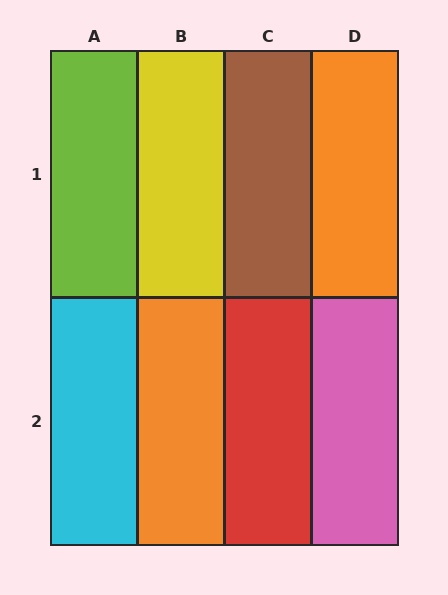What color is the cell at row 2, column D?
Pink.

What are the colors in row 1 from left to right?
Lime, yellow, brown, orange.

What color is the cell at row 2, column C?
Red.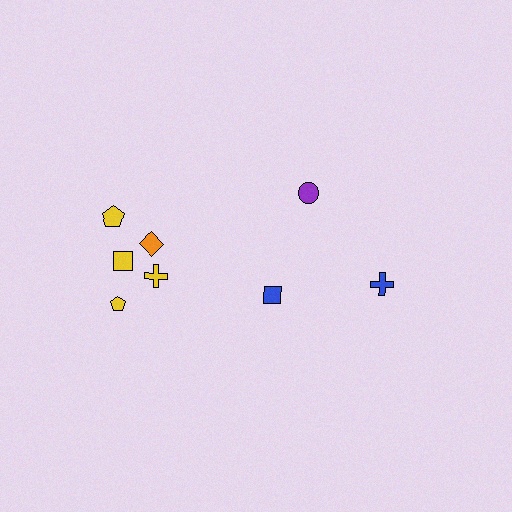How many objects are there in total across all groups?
There are 8 objects.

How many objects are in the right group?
There are 3 objects.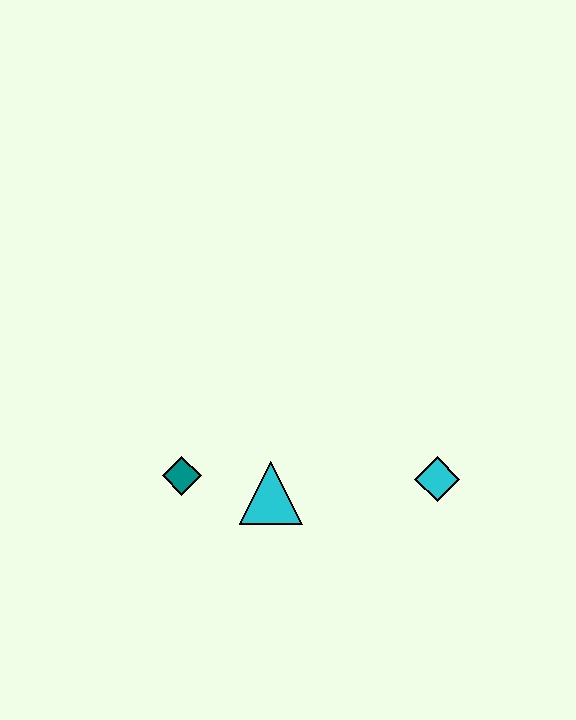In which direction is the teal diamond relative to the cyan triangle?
The teal diamond is to the left of the cyan triangle.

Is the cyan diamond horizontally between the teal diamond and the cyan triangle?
No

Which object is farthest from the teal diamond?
The cyan diamond is farthest from the teal diamond.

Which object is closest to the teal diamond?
The cyan triangle is closest to the teal diamond.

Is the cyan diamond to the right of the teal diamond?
Yes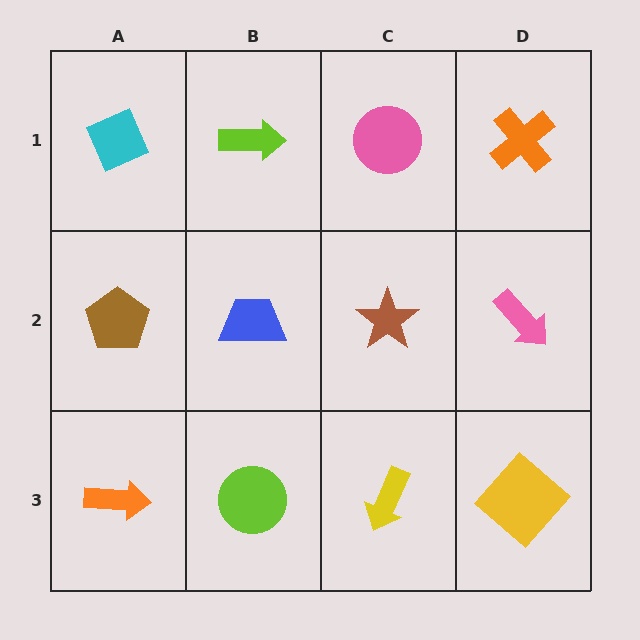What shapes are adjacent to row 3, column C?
A brown star (row 2, column C), a lime circle (row 3, column B), a yellow diamond (row 3, column D).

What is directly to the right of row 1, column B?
A pink circle.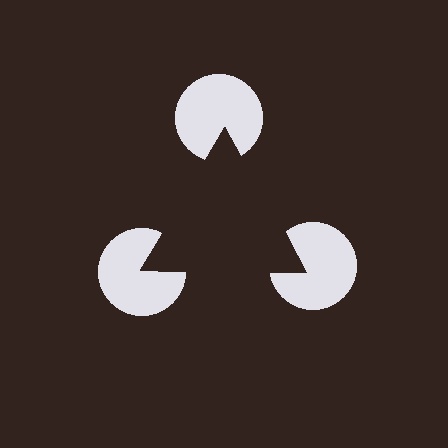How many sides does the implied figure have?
3 sides.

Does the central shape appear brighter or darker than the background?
It typically appears slightly darker than the background, even though no actual brightness change is drawn.